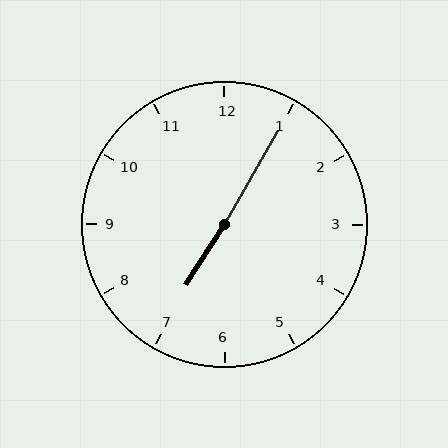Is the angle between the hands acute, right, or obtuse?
It is obtuse.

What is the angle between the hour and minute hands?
Approximately 178 degrees.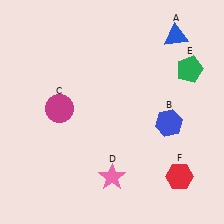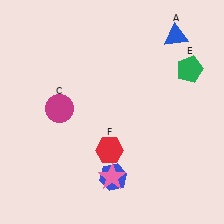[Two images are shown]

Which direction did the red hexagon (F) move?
The red hexagon (F) moved left.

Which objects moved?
The objects that moved are: the blue hexagon (B), the red hexagon (F).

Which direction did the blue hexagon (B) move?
The blue hexagon (B) moved left.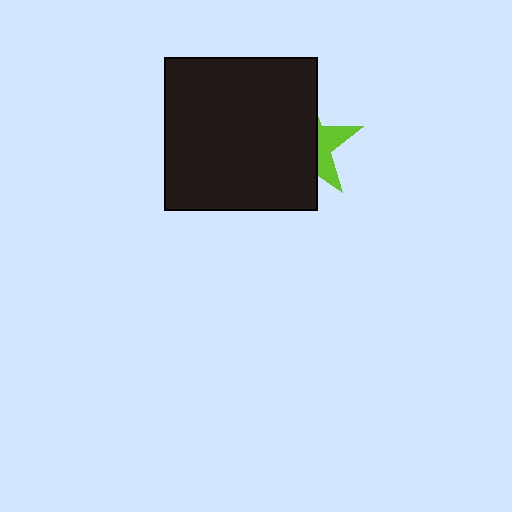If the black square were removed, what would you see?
You would see the complete lime star.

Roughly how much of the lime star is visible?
A small part of it is visible (roughly 34%).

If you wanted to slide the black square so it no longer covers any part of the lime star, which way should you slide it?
Slide it left — that is the most direct way to separate the two shapes.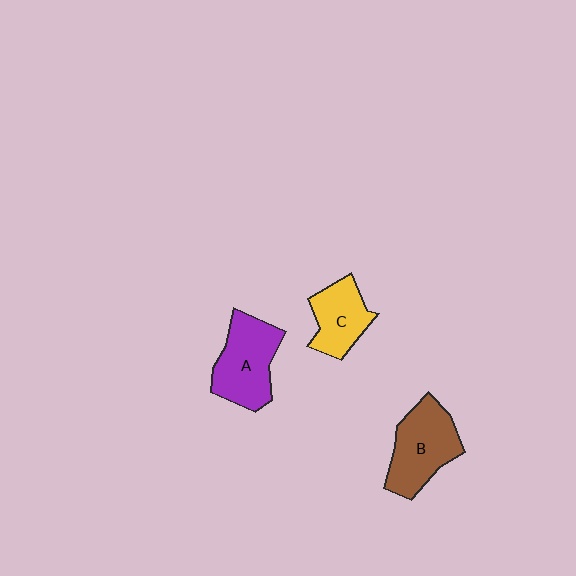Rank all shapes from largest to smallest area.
From largest to smallest: B (brown), A (purple), C (yellow).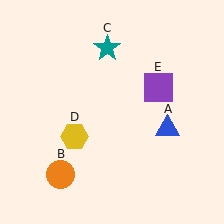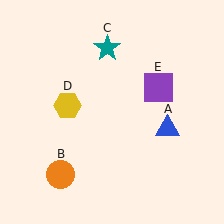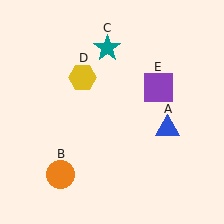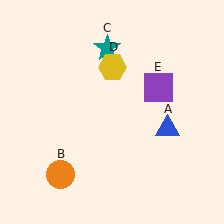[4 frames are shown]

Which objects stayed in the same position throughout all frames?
Blue triangle (object A) and orange circle (object B) and teal star (object C) and purple square (object E) remained stationary.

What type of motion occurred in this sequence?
The yellow hexagon (object D) rotated clockwise around the center of the scene.